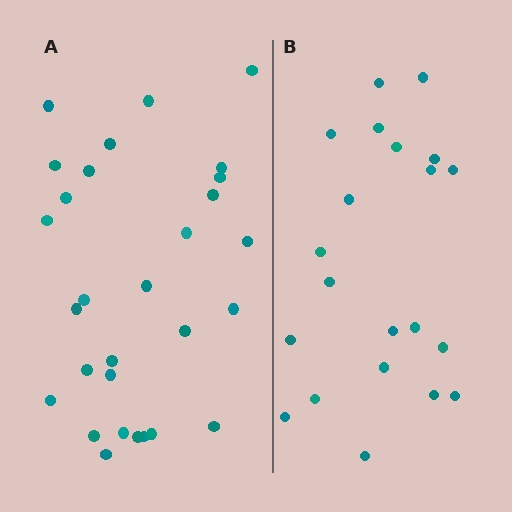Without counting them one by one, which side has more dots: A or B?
Region A (the left region) has more dots.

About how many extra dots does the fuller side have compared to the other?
Region A has roughly 8 or so more dots than region B.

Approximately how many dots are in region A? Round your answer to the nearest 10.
About 30 dots. (The exact count is 29, which rounds to 30.)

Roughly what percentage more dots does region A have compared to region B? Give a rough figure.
About 40% more.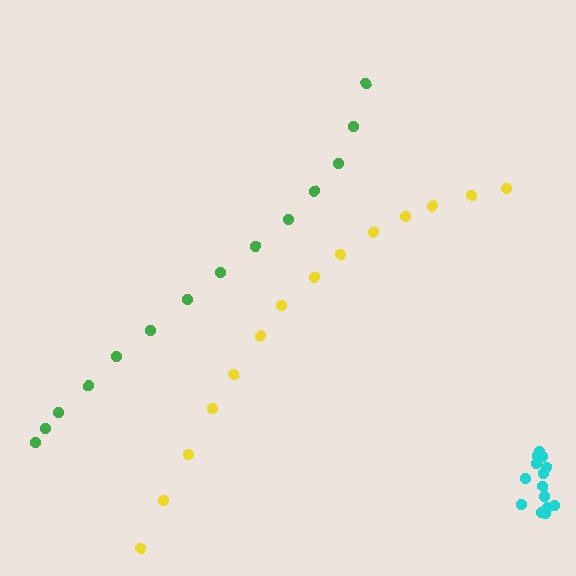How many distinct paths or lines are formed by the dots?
There are 3 distinct paths.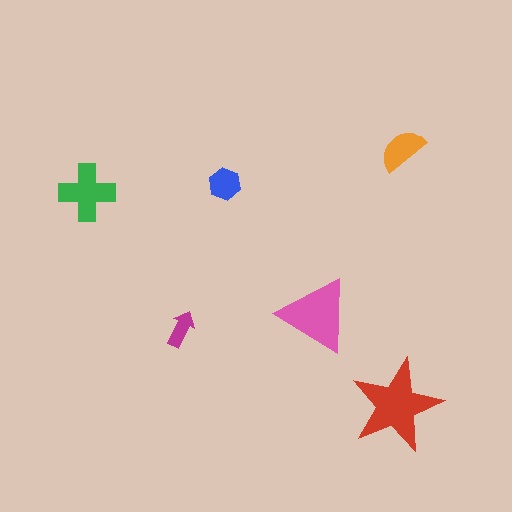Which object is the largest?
The red star.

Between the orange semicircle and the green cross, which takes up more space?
The green cross.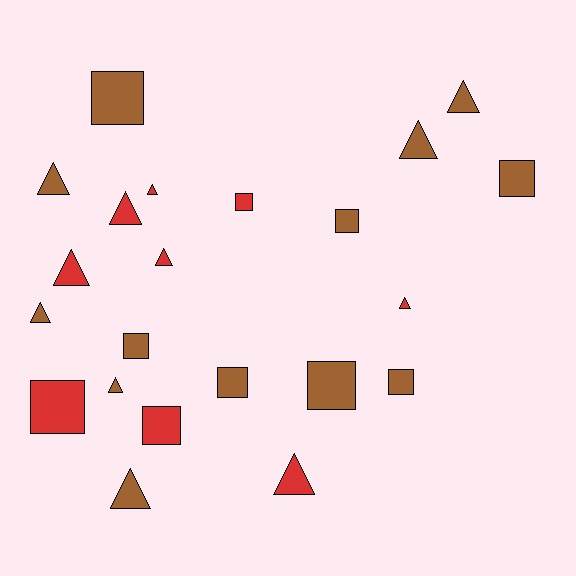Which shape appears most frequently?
Triangle, with 12 objects.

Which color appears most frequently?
Brown, with 13 objects.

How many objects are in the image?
There are 22 objects.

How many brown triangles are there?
There are 6 brown triangles.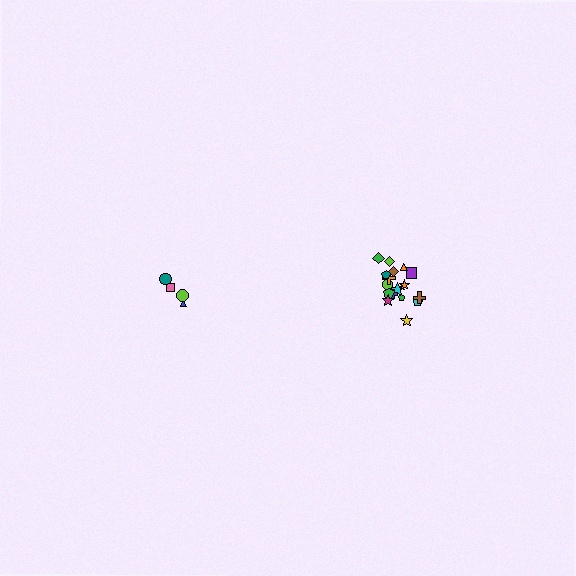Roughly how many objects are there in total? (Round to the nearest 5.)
Roughly 20 objects in total.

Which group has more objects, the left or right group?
The right group.